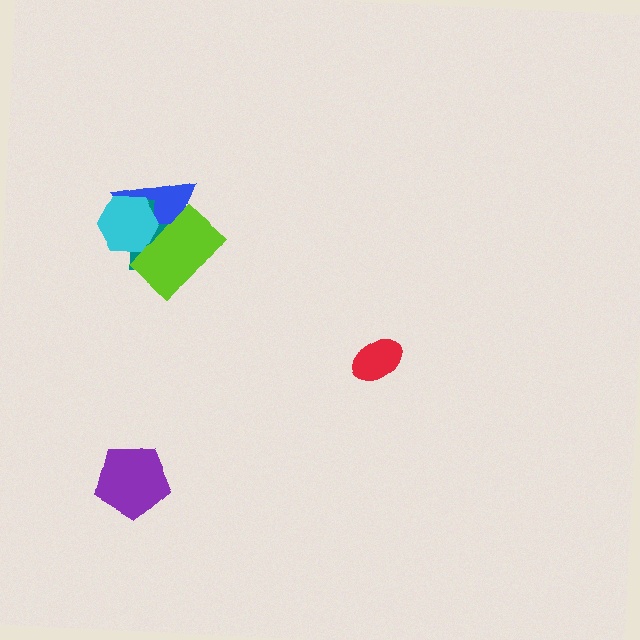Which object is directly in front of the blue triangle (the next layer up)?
The teal cross is directly in front of the blue triangle.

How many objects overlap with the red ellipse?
0 objects overlap with the red ellipse.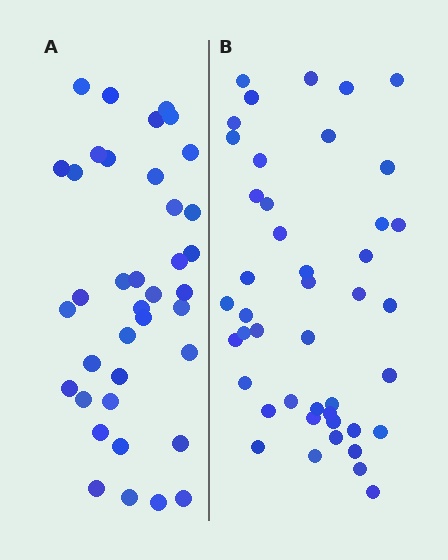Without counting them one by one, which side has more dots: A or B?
Region B (the right region) has more dots.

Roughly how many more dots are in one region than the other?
Region B has about 6 more dots than region A.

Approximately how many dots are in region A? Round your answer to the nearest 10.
About 40 dots. (The exact count is 38, which rounds to 40.)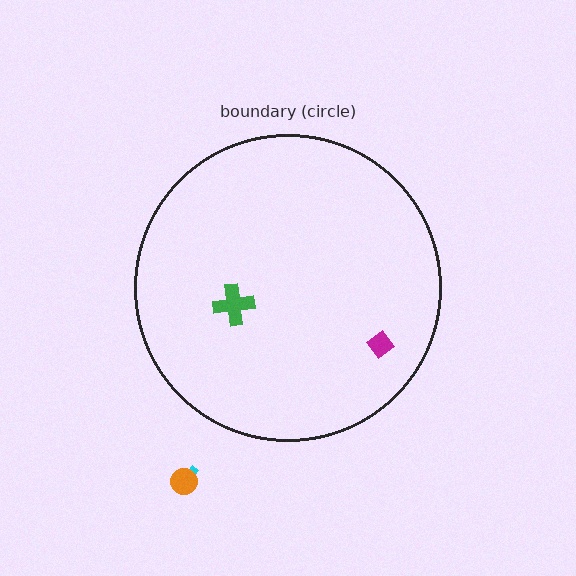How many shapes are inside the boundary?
2 inside, 2 outside.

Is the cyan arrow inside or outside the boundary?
Outside.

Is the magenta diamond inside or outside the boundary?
Inside.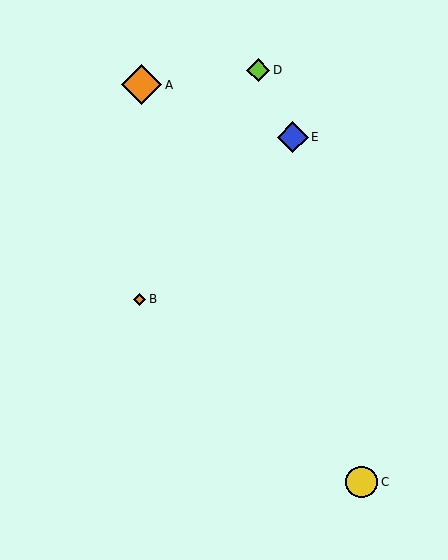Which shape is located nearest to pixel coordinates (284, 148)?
The blue diamond (labeled E) at (293, 137) is nearest to that location.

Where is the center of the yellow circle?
The center of the yellow circle is at (362, 482).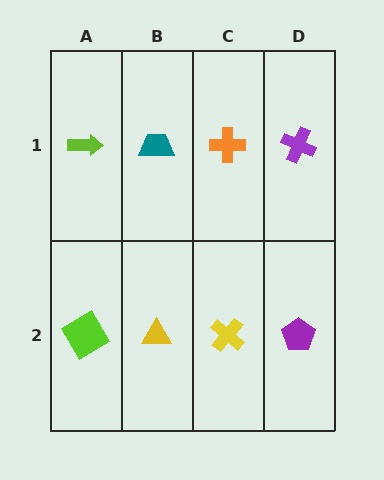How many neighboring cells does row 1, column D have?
2.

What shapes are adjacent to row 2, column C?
An orange cross (row 1, column C), a yellow triangle (row 2, column B), a purple pentagon (row 2, column D).